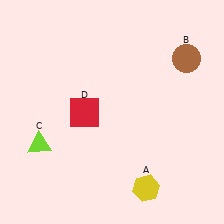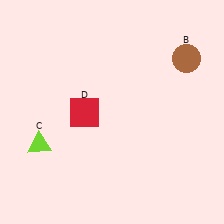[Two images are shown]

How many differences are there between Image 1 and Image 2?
There is 1 difference between the two images.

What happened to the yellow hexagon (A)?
The yellow hexagon (A) was removed in Image 2. It was in the bottom-right area of Image 1.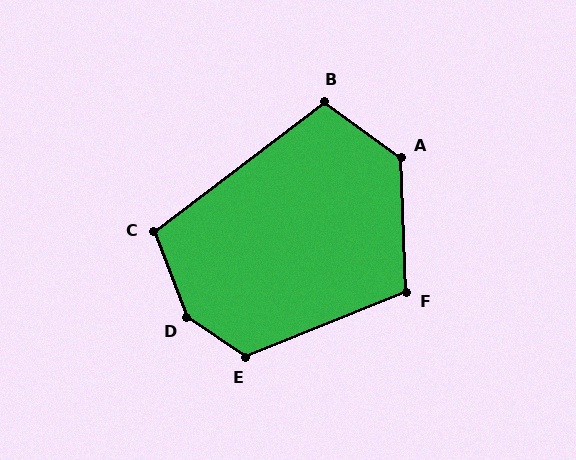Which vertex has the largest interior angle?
D, at approximately 144 degrees.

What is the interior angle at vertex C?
Approximately 107 degrees (obtuse).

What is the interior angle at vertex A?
Approximately 129 degrees (obtuse).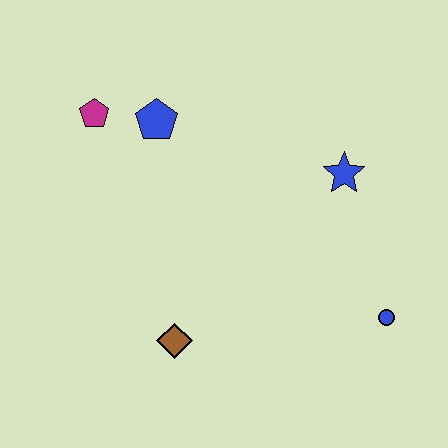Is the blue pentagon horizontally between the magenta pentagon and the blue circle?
Yes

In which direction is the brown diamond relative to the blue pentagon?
The brown diamond is below the blue pentagon.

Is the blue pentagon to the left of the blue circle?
Yes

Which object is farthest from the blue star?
The magenta pentagon is farthest from the blue star.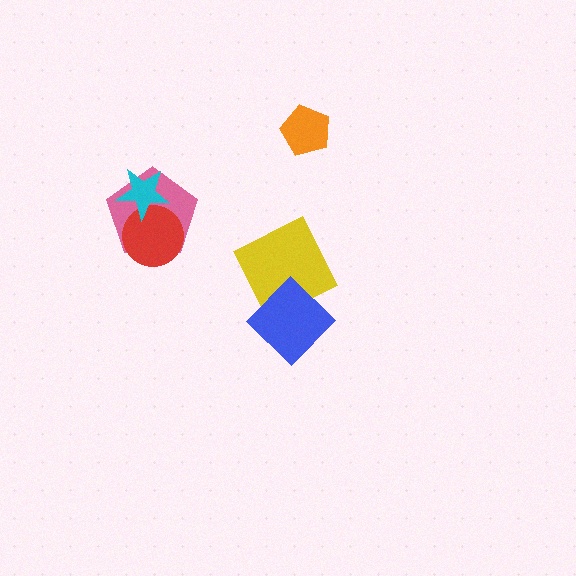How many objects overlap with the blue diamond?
1 object overlaps with the blue diamond.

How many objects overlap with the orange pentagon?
0 objects overlap with the orange pentagon.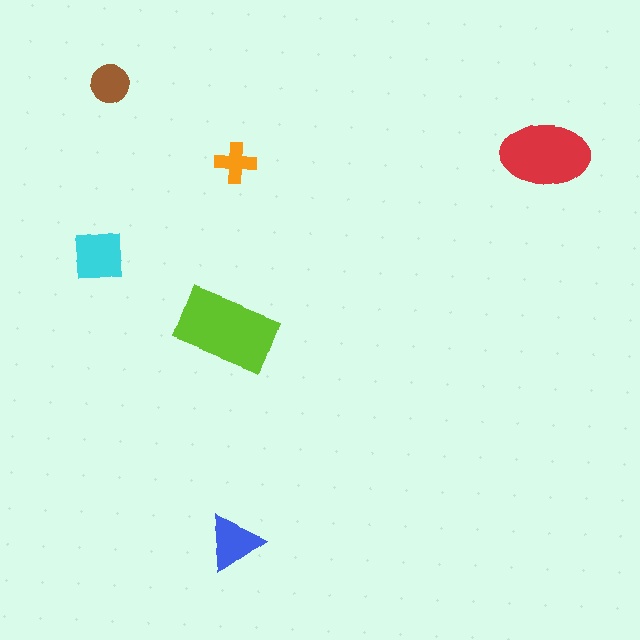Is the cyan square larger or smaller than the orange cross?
Larger.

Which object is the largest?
The lime rectangle.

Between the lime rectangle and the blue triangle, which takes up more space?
The lime rectangle.